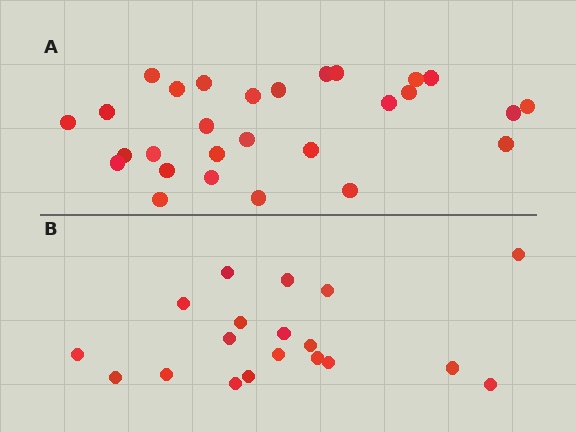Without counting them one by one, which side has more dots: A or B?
Region A (the top region) has more dots.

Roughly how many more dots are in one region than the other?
Region A has roughly 8 or so more dots than region B.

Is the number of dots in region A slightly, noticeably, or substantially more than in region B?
Region A has substantially more. The ratio is roughly 1.5 to 1.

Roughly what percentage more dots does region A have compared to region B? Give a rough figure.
About 45% more.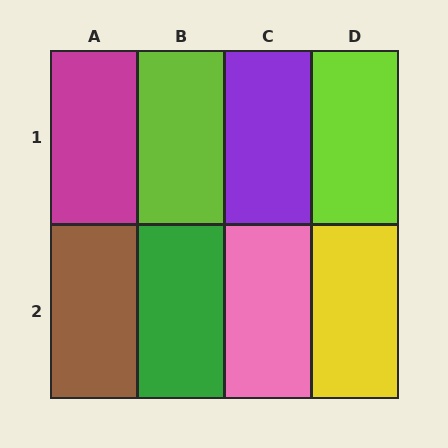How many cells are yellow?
1 cell is yellow.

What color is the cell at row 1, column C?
Purple.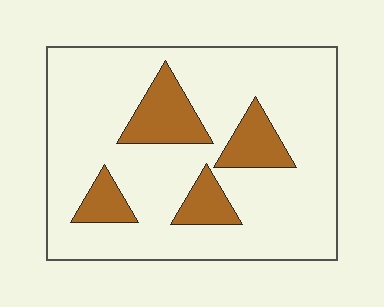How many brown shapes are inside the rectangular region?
4.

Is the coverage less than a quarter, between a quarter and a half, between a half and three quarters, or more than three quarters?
Less than a quarter.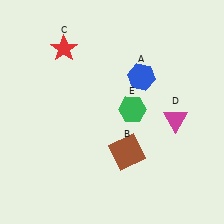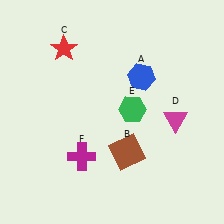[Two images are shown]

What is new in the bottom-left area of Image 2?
A magenta cross (F) was added in the bottom-left area of Image 2.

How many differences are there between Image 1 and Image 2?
There is 1 difference between the two images.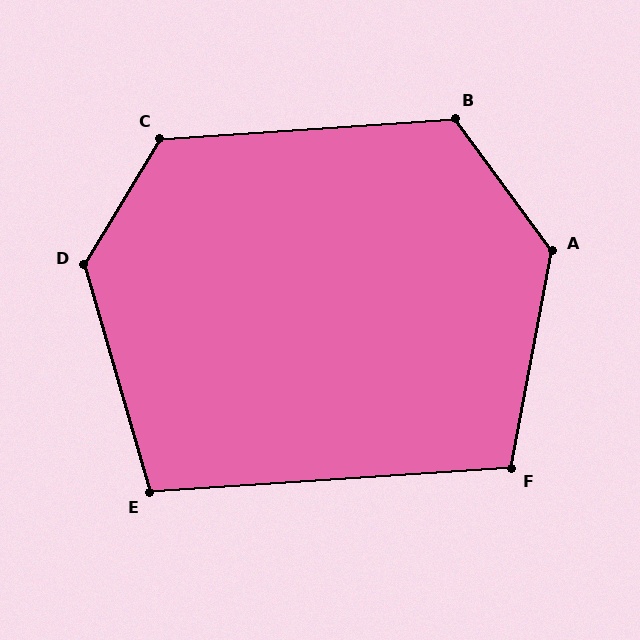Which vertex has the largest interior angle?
D, at approximately 133 degrees.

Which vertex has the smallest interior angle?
E, at approximately 102 degrees.